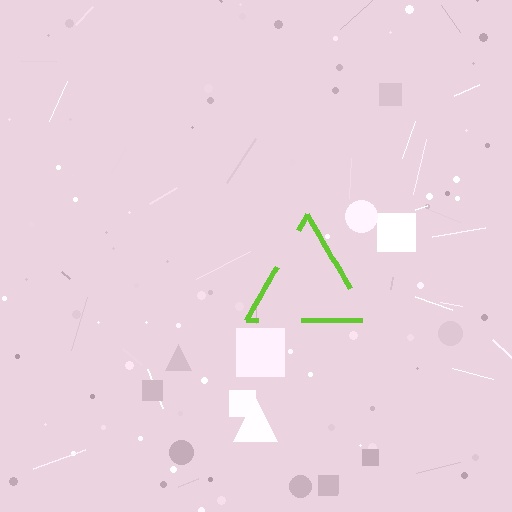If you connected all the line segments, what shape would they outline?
They would outline a triangle.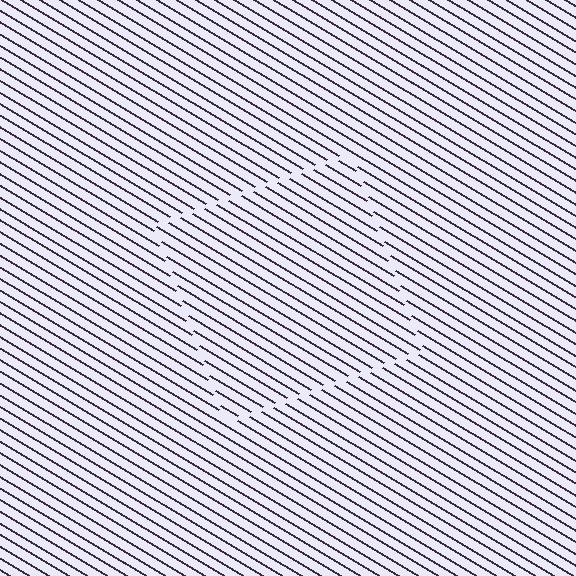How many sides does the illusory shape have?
4 sides — the line-ends trace a square.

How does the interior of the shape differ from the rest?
The interior of the shape contains the same grating, shifted by half a period — the contour is defined by the phase discontinuity where line-ends from the inner and outer gratings abut.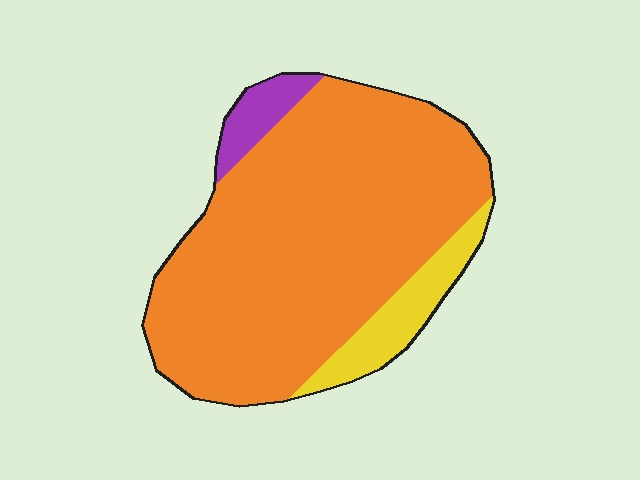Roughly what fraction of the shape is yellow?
Yellow covers about 10% of the shape.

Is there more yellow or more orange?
Orange.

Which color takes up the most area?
Orange, at roughly 85%.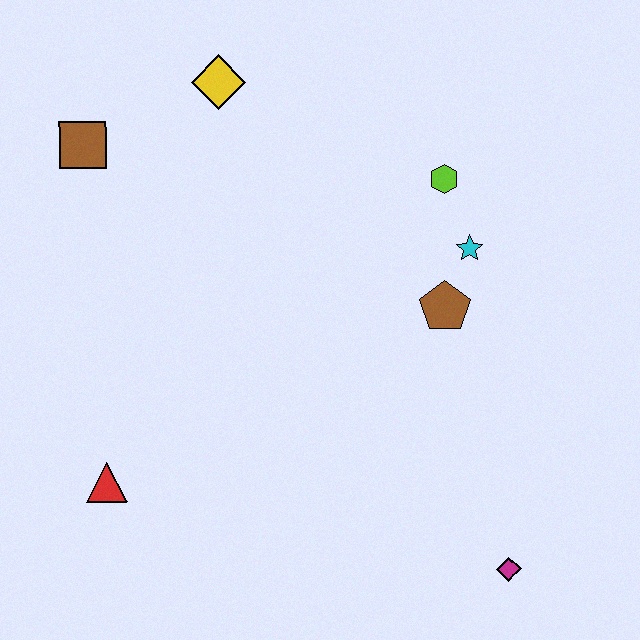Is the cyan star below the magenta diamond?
No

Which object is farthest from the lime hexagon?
The red triangle is farthest from the lime hexagon.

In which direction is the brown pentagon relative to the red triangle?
The brown pentagon is to the right of the red triangle.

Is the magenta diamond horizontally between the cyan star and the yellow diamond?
No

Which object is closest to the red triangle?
The brown square is closest to the red triangle.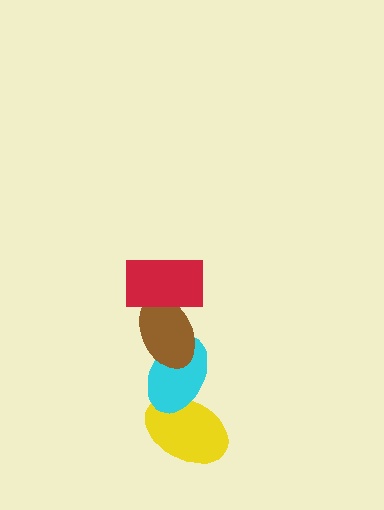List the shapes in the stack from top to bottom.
From top to bottom: the red rectangle, the brown ellipse, the cyan ellipse, the yellow ellipse.